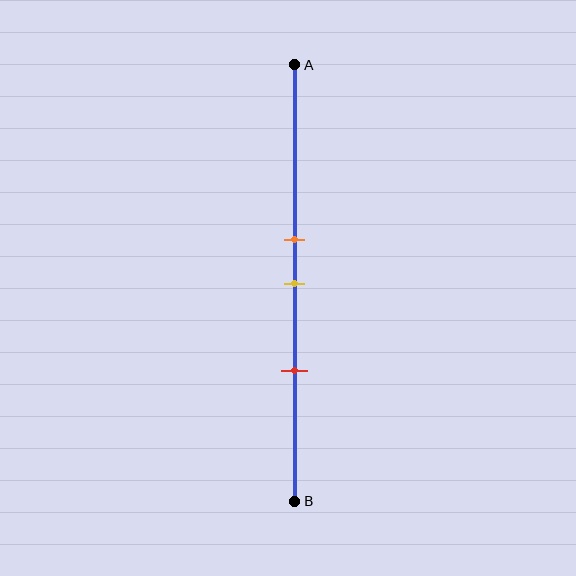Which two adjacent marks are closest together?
The orange and yellow marks are the closest adjacent pair.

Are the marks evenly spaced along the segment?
Yes, the marks are approximately evenly spaced.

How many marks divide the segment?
There are 3 marks dividing the segment.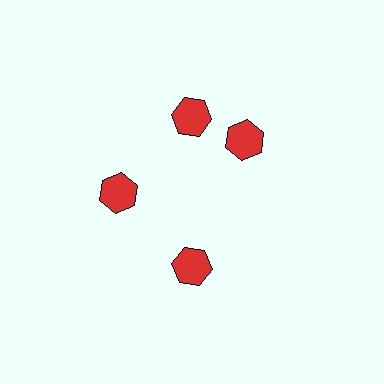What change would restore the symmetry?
The symmetry would be restored by rotating it back into even spacing with its neighbors so that all 4 hexagons sit at equal angles and equal distance from the center.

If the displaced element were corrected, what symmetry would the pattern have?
It would have 4-fold rotational symmetry — the pattern would map onto itself every 90 degrees.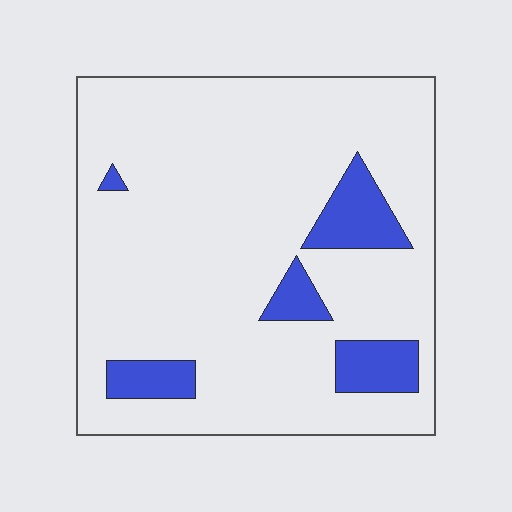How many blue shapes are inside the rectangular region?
5.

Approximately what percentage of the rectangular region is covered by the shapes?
Approximately 15%.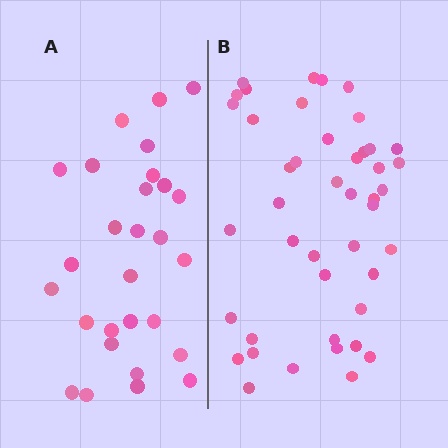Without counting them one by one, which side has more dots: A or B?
Region B (the right region) has more dots.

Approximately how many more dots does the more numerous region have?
Region B has approximately 15 more dots than region A.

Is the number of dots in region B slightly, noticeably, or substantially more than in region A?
Region B has substantially more. The ratio is roughly 1.6 to 1.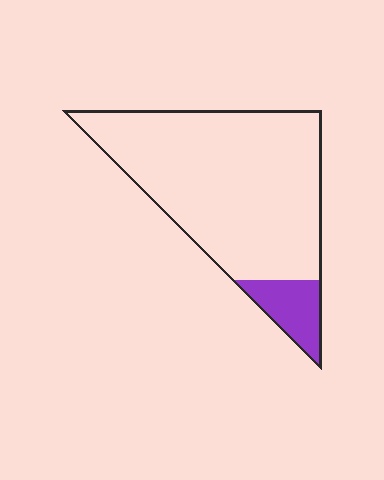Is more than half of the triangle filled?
No.